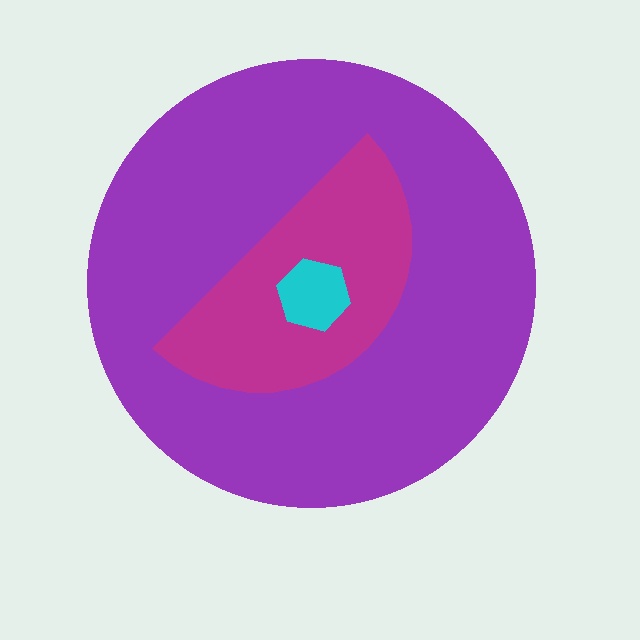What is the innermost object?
The cyan hexagon.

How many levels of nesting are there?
3.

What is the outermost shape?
The purple circle.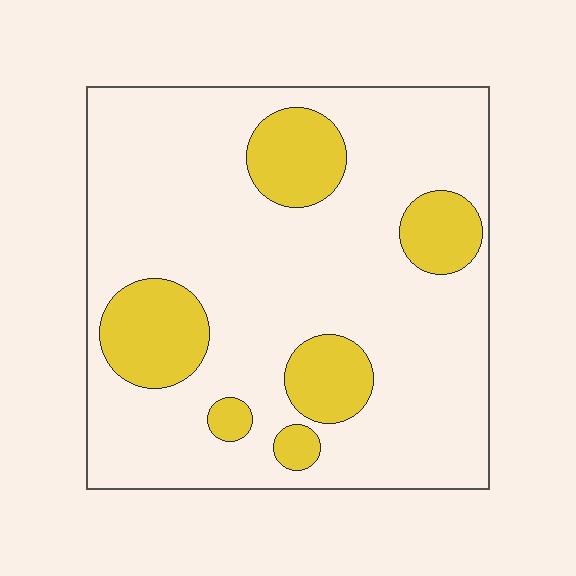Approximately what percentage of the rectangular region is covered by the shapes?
Approximately 20%.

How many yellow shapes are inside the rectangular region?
6.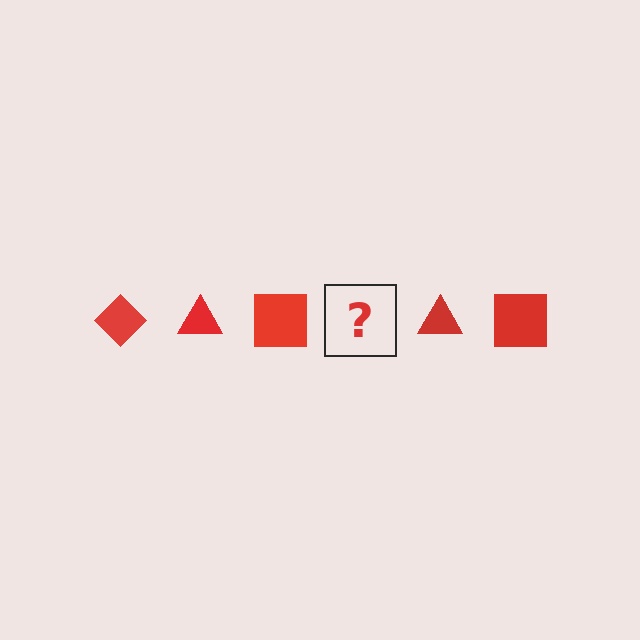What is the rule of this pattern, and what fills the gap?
The rule is that the pattern cycles through diamond, triangle, square shapes in red. The gap should be filled with a red diamond.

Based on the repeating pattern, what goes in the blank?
The blank should be a red diamond.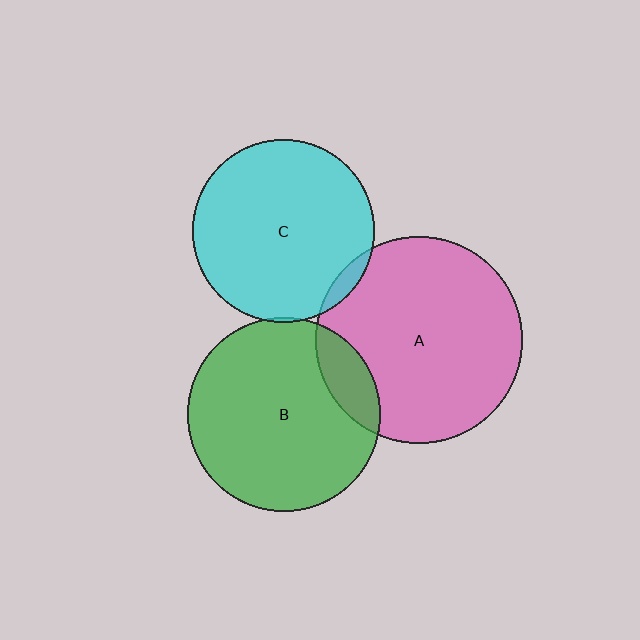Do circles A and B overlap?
Yes.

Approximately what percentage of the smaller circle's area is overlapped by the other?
Approximately 15%.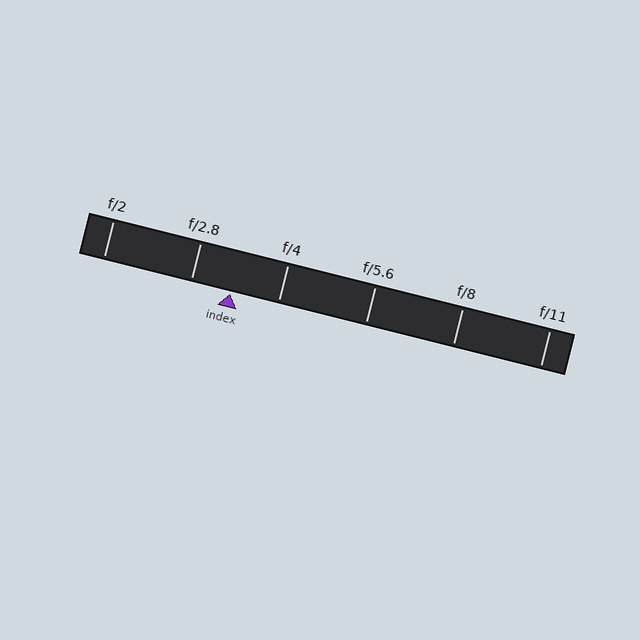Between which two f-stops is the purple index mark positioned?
The index mark is between f/2.8 and f/4.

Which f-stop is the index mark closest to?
The index mark is closest to f/2.8.